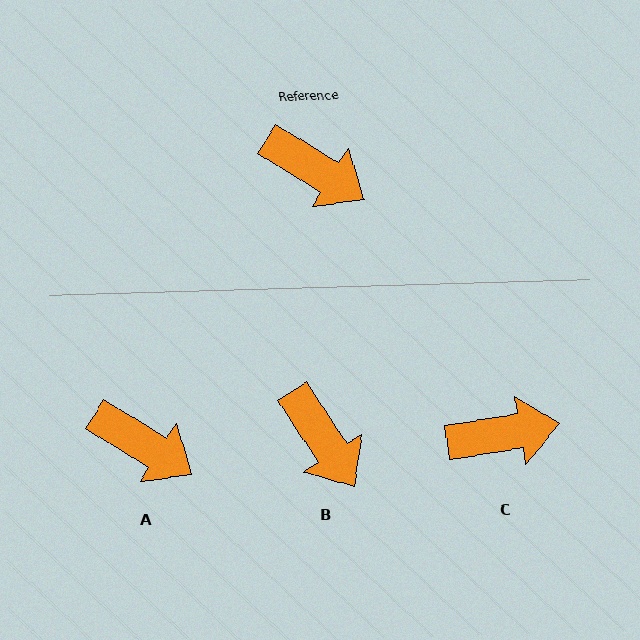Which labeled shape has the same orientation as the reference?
A.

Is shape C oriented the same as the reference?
No, it is off by about 41 degrees.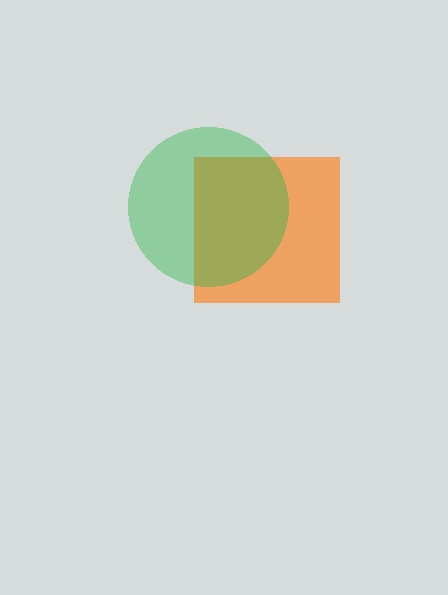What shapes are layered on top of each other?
The layered shapes are: an orange square, a green circle.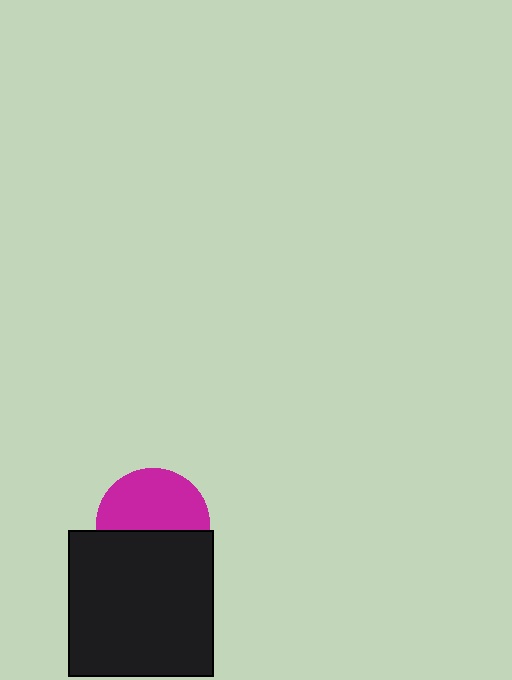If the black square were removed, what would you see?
You would see the complete magenta circle.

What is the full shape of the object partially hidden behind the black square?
The partially hidden object is a magenta circle.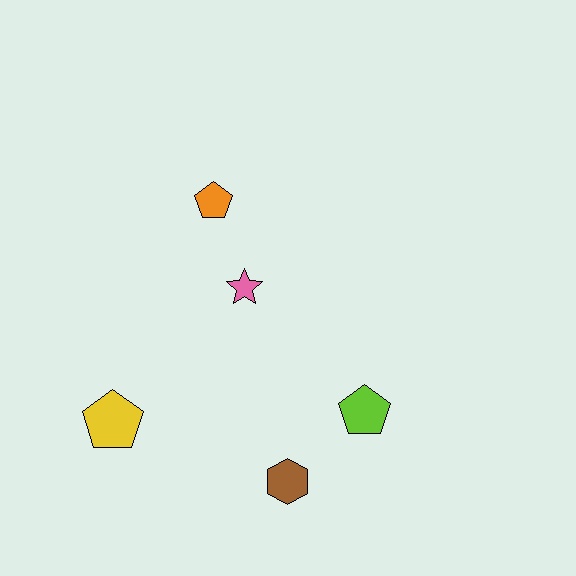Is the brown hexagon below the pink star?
Yes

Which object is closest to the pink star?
The orange pentagon is closest to the pink star.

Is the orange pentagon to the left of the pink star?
Yes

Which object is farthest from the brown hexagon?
The orange pentagon is farthest from the brown hexagon.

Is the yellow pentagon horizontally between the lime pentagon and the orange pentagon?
No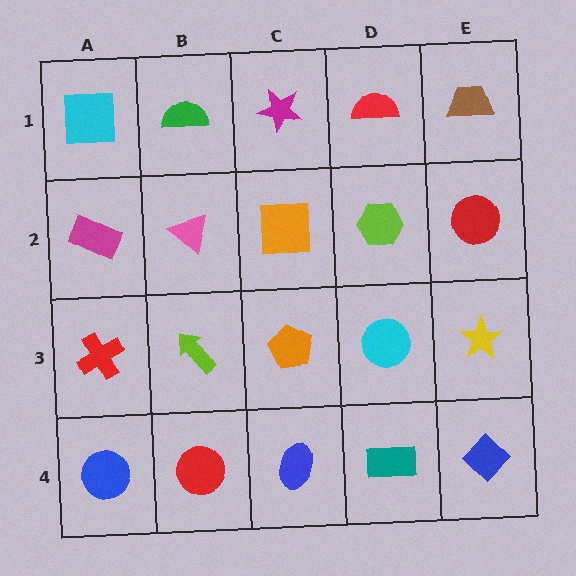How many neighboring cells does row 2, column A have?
3.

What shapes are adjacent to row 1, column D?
A lime hexagon (row 2, column D), a magenta star (row 1, column C), a brown trapezoid (row 1, column E).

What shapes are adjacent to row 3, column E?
A red circle (row 2, column E), a blue diamond (row 4, column E), a cyan circle (row 3, column D).